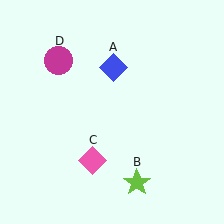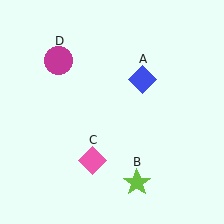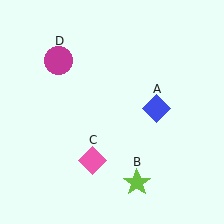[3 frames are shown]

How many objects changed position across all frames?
1 object changed position: blue diamond (object A).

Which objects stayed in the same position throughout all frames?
Lime star (object B) and pink diamond (object C) and magenta circle (object D) remained stationary.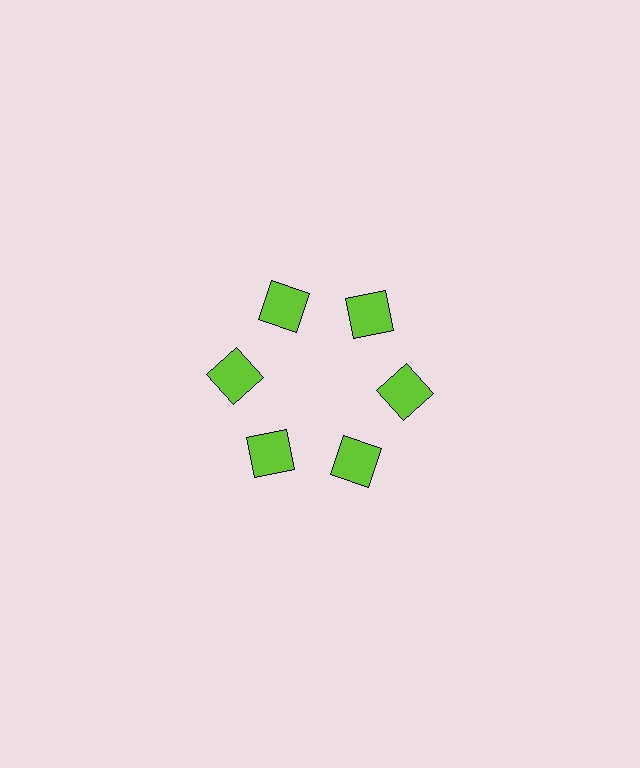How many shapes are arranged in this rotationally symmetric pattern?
There are 6 shapes, arranged in 6 groups of 1.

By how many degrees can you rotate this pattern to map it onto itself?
The pattern maps onto itself every 60 degrees of rotation.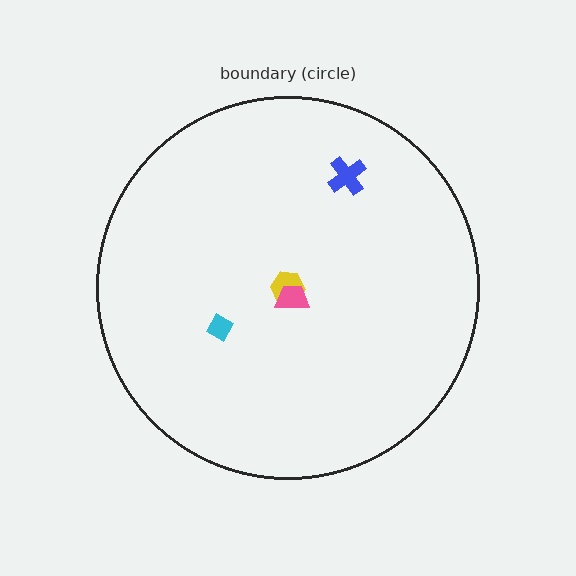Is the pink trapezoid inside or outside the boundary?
Inside.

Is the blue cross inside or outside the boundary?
Inside.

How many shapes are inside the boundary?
4 inside, 0 outside.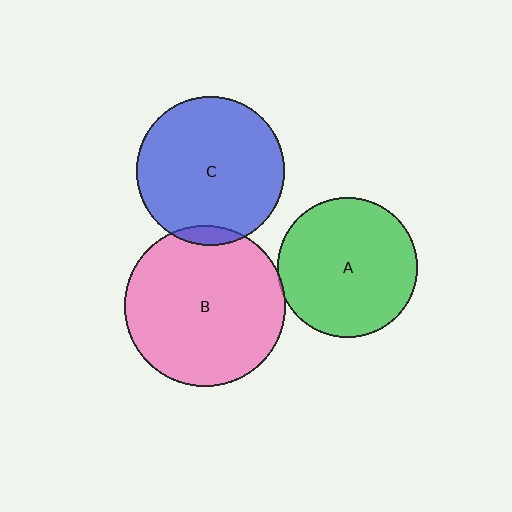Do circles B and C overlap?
Yes.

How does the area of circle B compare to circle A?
Approximately 1.3 times.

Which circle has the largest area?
Circle B (pink).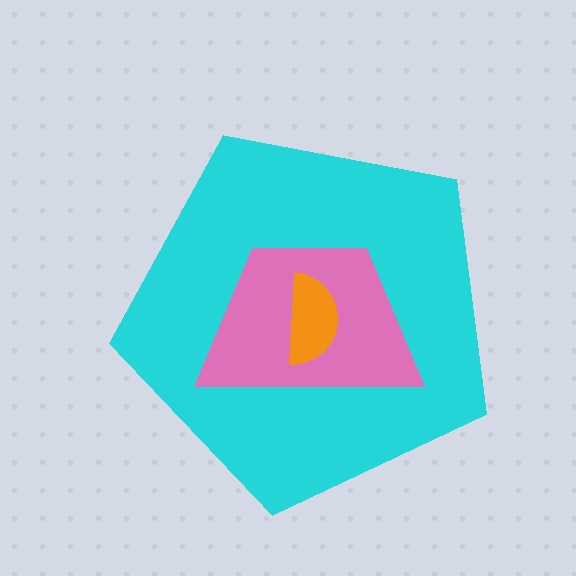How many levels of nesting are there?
3.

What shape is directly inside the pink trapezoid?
The orange semicircle.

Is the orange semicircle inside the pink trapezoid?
Yes.